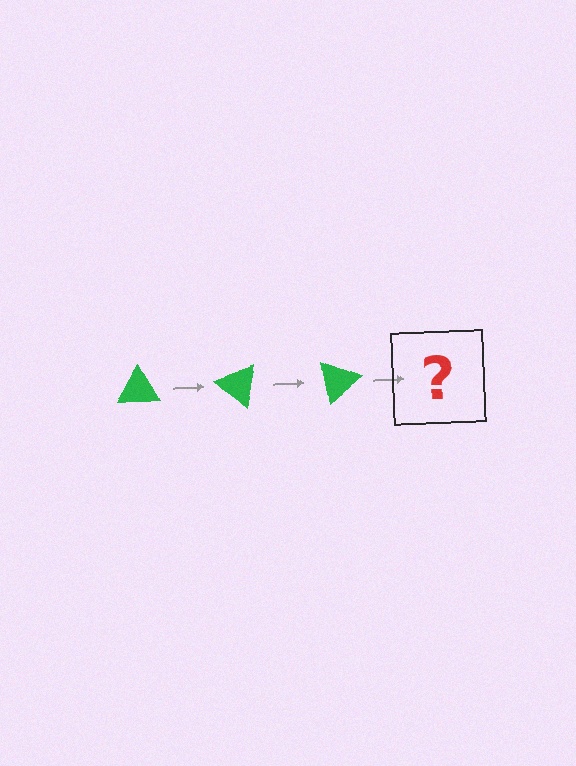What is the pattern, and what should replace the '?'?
The pattern is that the triangle rotates 40 degrees each step. The '?' should be a green triangle rotated 120 degrees.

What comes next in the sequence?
The next element should be a green triangle rotated 120 degrees.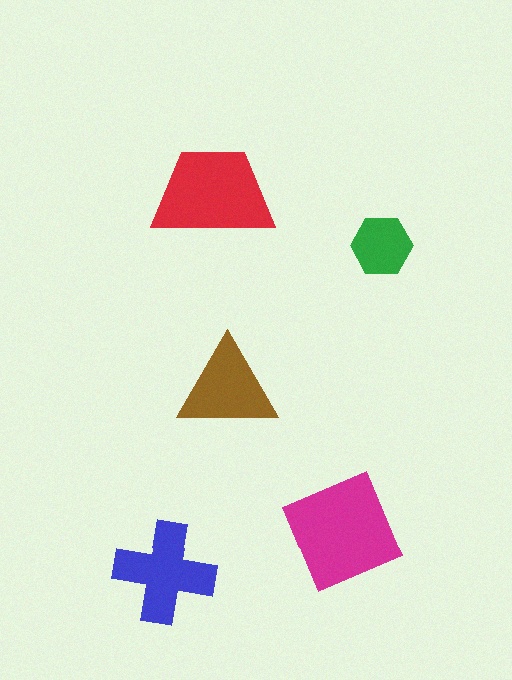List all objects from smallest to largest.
The green hexagon, the brown triangle, the blue cross, the red trapezoid, the magenta square.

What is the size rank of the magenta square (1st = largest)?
1st.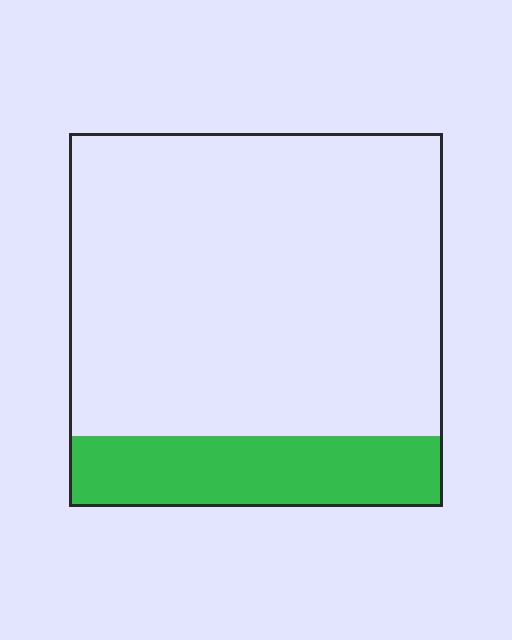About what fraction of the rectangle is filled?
About one fifth (1/5).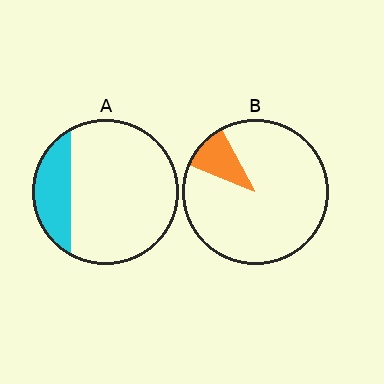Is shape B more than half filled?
No.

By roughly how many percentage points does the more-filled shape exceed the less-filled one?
By roughly 10 percentage points (A over B).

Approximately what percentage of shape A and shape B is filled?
A is approximately 20% and B is approximately 10%.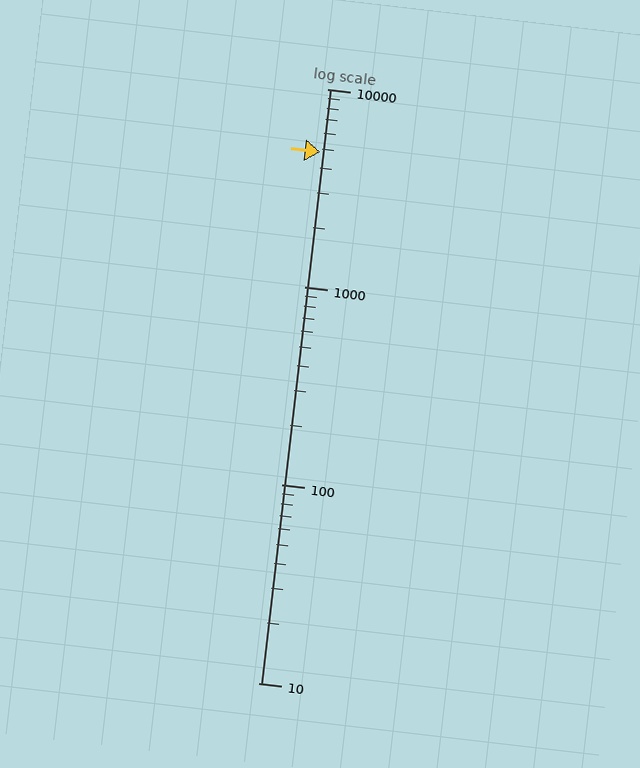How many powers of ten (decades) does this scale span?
The scale spans 3 decades, from 10 to 10000.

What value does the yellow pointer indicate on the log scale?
The pointer indicates approximately 4800.